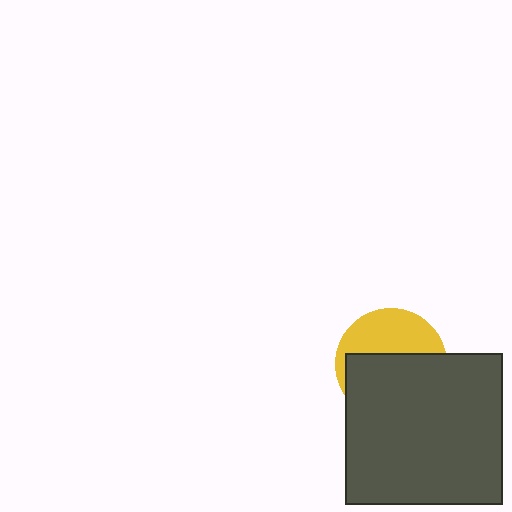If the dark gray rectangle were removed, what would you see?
You would see the complete yellow circle.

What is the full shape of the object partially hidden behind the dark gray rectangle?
The partially hidden object is a yellow circle.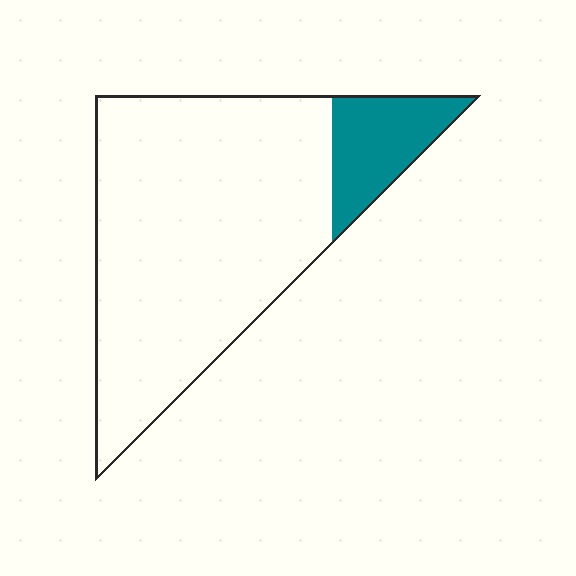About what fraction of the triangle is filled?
About one sixth (1/6).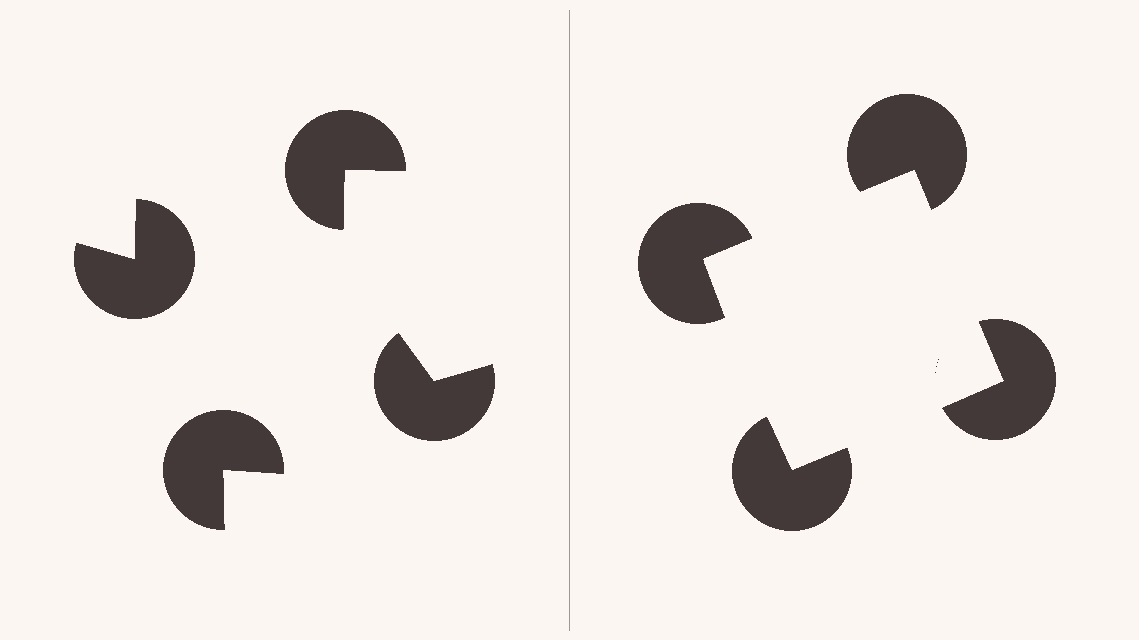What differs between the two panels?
The pac-man discs are positioned identically on both sides; only the wedge orientations differ. On the right they align to a square; on the left they are misaligned.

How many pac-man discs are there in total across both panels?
8 — 4 on each side.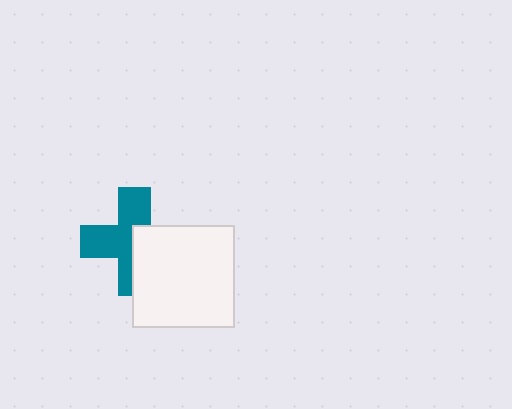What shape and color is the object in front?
The object in front is a white square.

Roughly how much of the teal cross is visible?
About half of it is visible (roughly 57%).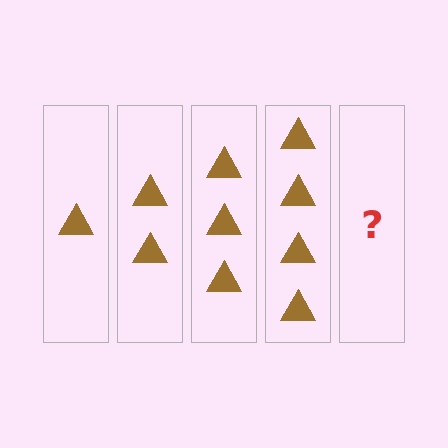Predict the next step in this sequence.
The next step is 5 triangles.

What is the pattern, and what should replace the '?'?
The pattern is that each step adds one more triangle. The '?' should be 5 triangles.